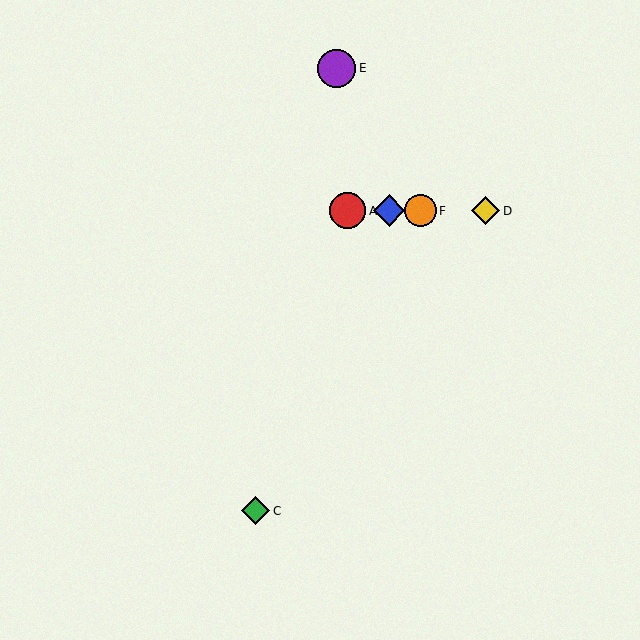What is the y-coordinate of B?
Object B is at y≈211.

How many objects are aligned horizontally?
4 objects (A, B, D, F) are aligned horizontally.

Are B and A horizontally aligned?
Yes, both are at y≈211.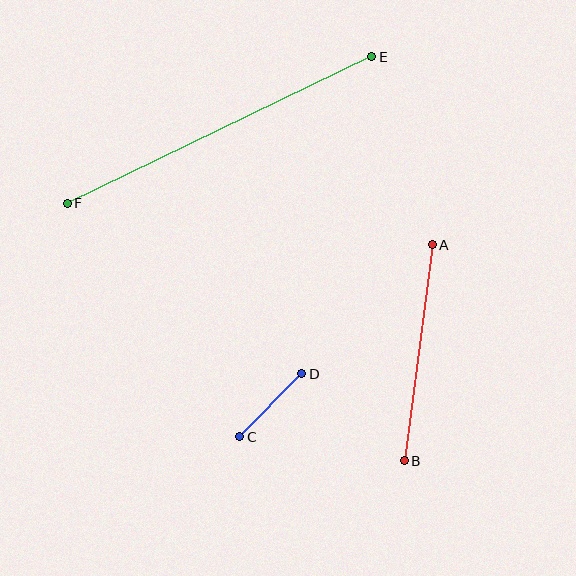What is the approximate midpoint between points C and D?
The midpoint is at approximately (271, 405) pixels.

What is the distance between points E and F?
The distance is approximately 338 pixels.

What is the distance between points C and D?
The distance is approximately 88 pixels.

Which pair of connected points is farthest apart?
Points E and F are farthest apart.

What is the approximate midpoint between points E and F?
The midpoint is at approximately (220, 130) pixels.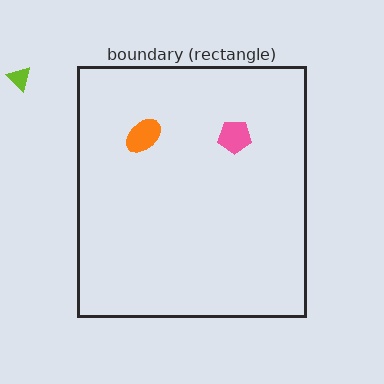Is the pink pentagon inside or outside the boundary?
Inside.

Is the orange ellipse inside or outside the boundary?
Inside.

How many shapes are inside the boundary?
2 inside, 1 outside.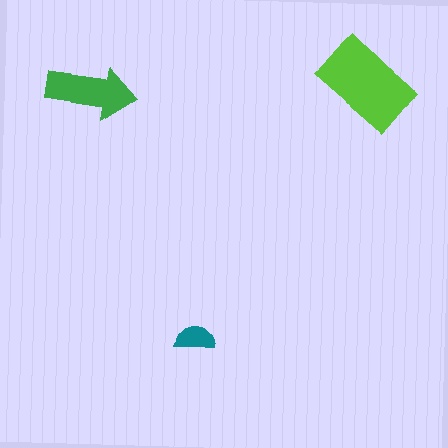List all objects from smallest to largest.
The teal semicircle, the green arrow, the lime rectangle.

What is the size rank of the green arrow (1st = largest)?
2nd.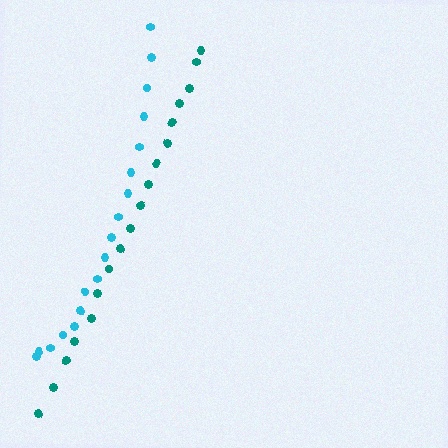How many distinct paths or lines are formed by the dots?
There are 2 distinct paths.